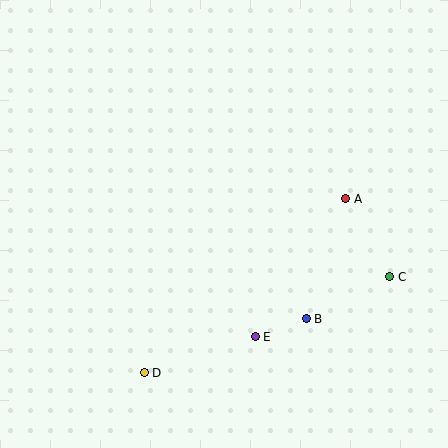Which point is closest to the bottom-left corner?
Point D is closest to the bottom-left corner.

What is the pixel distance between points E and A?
The distance between E and A is 165 pixels.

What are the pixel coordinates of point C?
Point C is at (390, 277).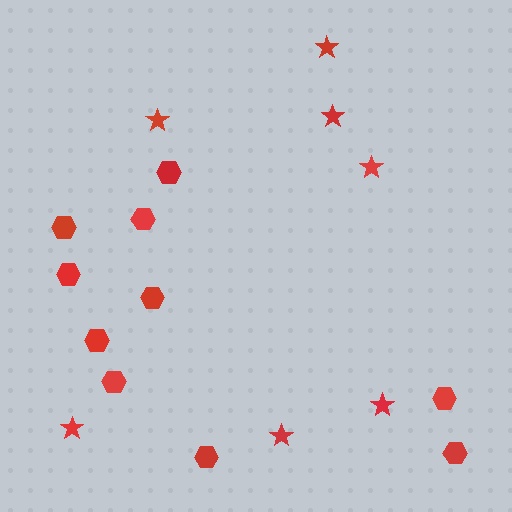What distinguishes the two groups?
There are 2 groups: one group of hexagons (10) and one group of stars (7).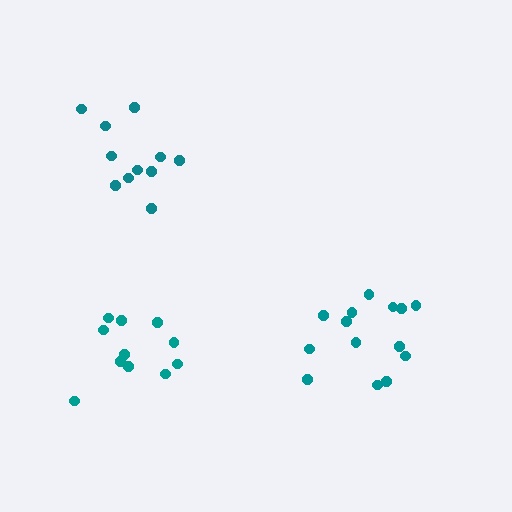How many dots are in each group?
Group 1: 11 dots, Group 2: 11 dots, Group 3: 14 dots (36 total).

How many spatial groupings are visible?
There are 3 spatial groupings.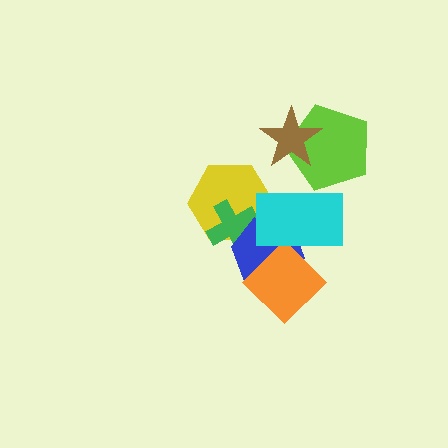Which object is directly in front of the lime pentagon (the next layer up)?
The brown star is directly in front of the lime pentagon.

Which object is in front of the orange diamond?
The cyan rectangle is in front of the orange diamond.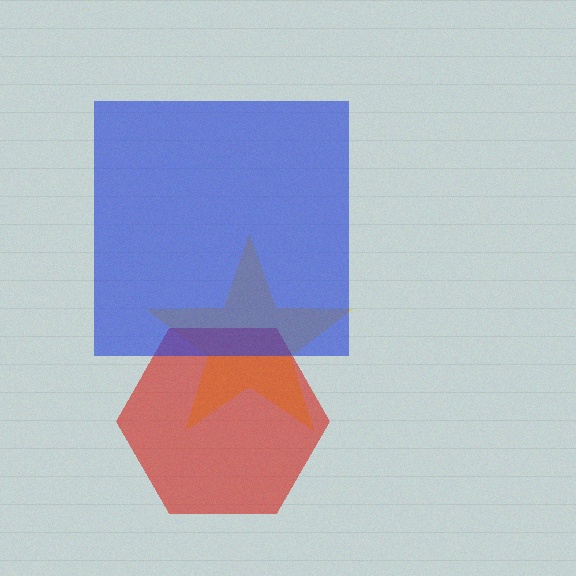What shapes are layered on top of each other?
The layered shapes are: a yellow star, a red hexagon, a blue square.